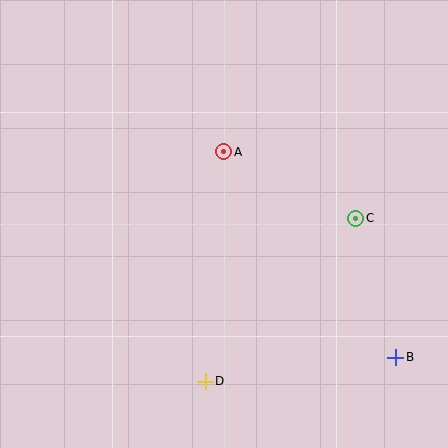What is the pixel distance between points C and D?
The distance between C and D is 222 pixels.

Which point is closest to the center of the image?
Point A at (224, 152) is closest to the center.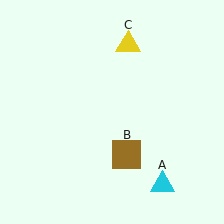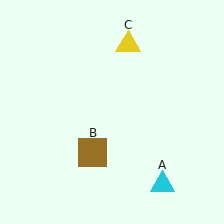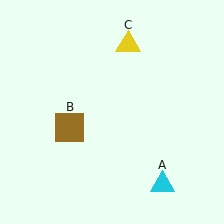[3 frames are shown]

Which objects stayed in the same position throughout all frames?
Cyan triangle (object A) and yellow triangle (object C) remained stationary.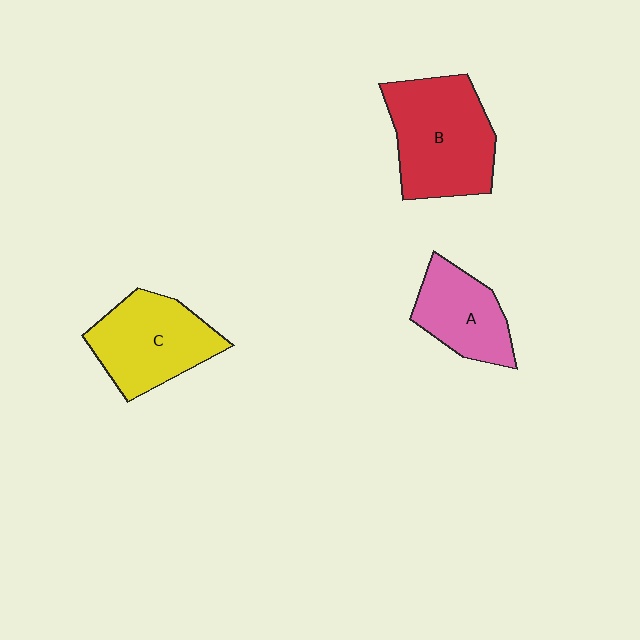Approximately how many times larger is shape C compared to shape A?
Approximately 1.3 times.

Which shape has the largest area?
Shape B (red).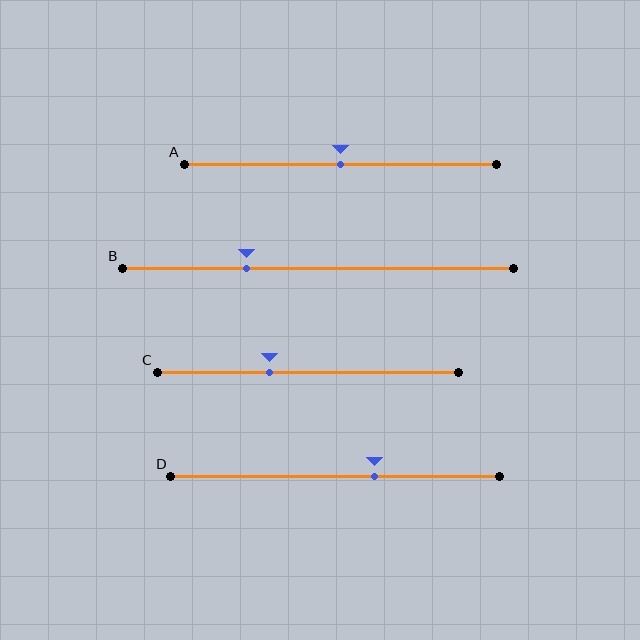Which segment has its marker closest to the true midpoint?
Segment A has its marker closest to the true midpoint.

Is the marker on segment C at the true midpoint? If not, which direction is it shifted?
No, the marker on segment C is shifted to the left by about 13% of the segment length.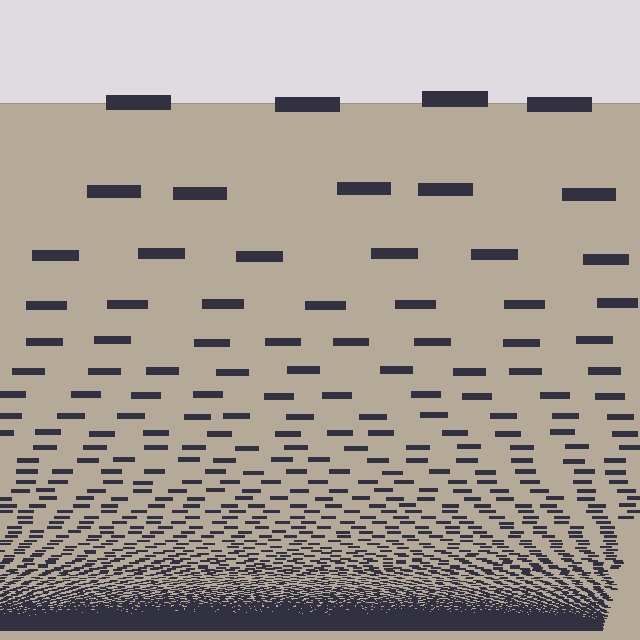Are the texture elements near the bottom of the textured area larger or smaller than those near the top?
Smaller. The gradient is inverted — elements near the bottom are smaller and denser.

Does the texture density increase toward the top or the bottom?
Density increases toward the bottom.